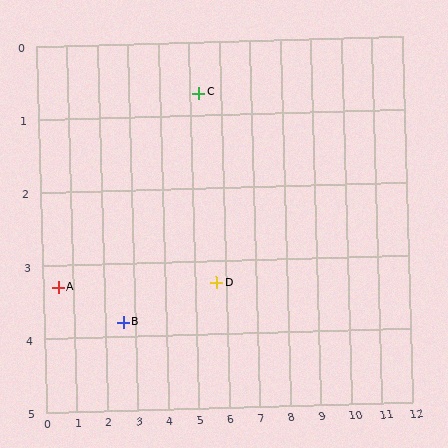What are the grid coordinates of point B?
Point B is at approximately (2.6, 3.8).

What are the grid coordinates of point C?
Point C is at approximately (5.3, 0.7).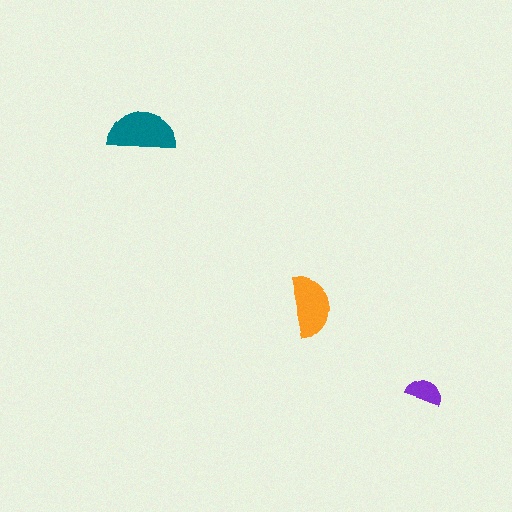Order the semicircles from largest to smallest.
the teal one, the orange one, the purple one.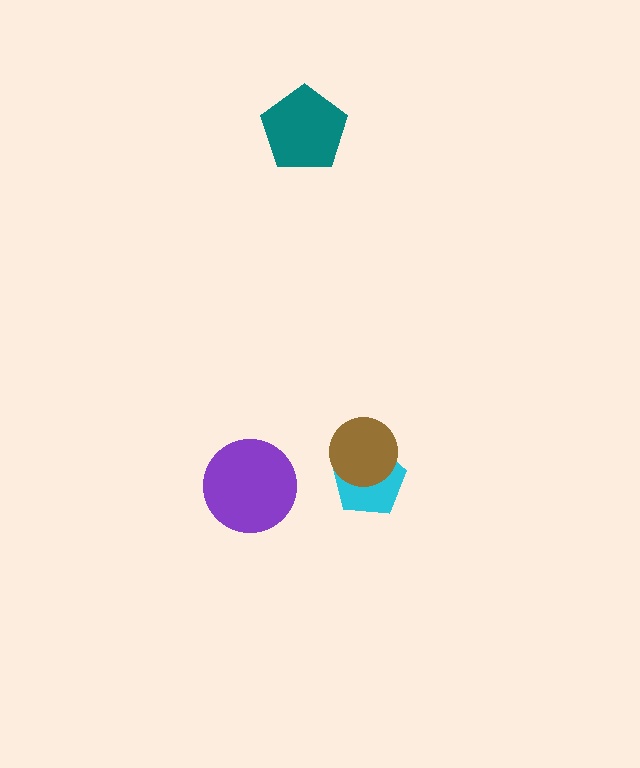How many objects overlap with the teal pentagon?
0 objects overlap with the teal pentagon.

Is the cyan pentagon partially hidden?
Yes, it is partially covered by another shape.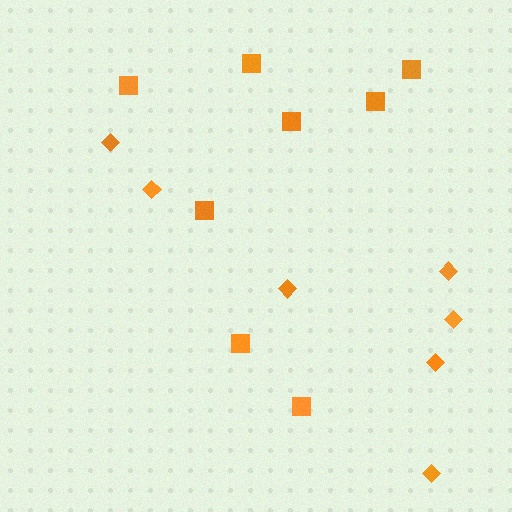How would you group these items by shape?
There are 2 groups: one group of diamonds (7) and one group of squares (8).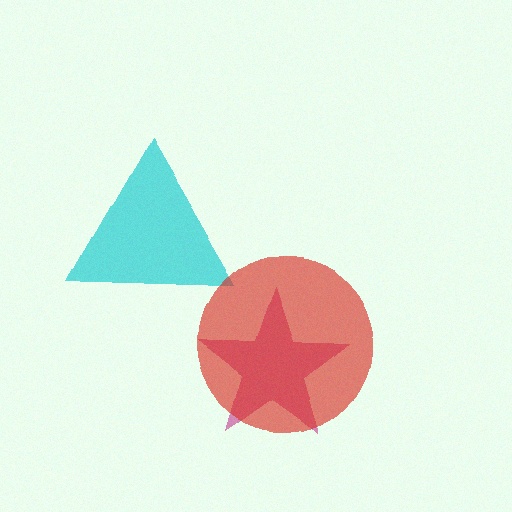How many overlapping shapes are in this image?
There are 3 overlapping shapes in the image.